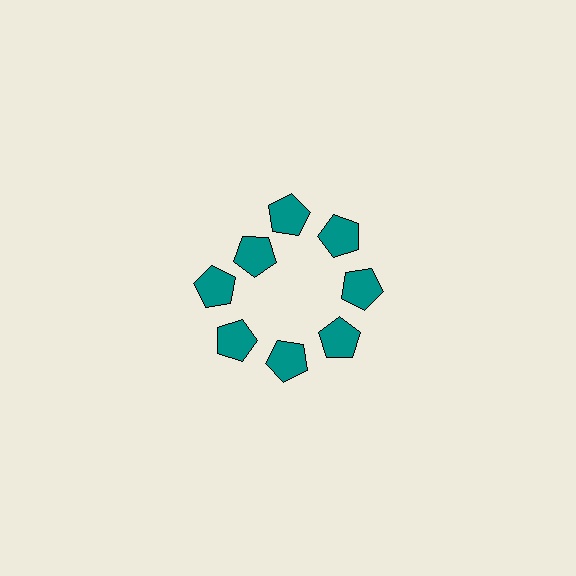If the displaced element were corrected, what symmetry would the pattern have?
It would have 8-fold rotational symmetry — the pattern would map onto itself every 45 degrees.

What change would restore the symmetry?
The symmetry would be restored by moving it outward, back onto the ring so that all 8 pentagons sit at equal angles and equal distance from the center.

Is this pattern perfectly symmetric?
No. The 8 teal pentagons are arranged in a ring, but one element near the 10 o'clock position is pulled inward toward the center, breaking the 8-fold rotational symmetry.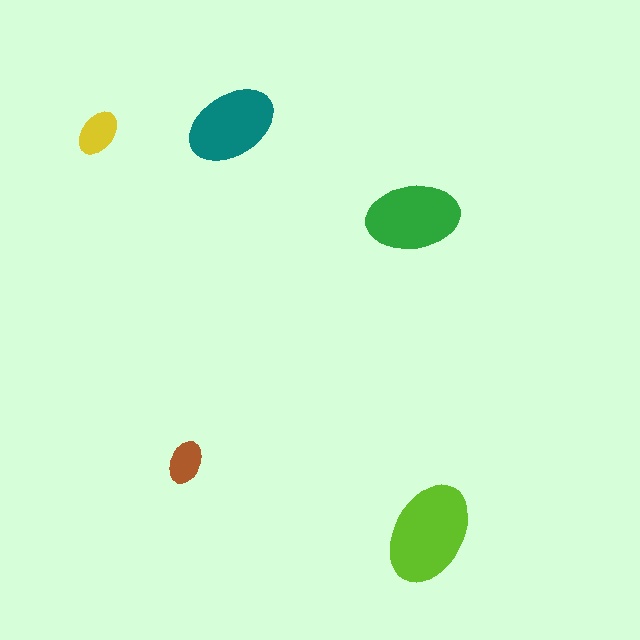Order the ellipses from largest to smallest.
the lime one, the green one, the teal one, the yellow one, the brown one.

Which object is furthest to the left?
The yellow ellipse is leftmost.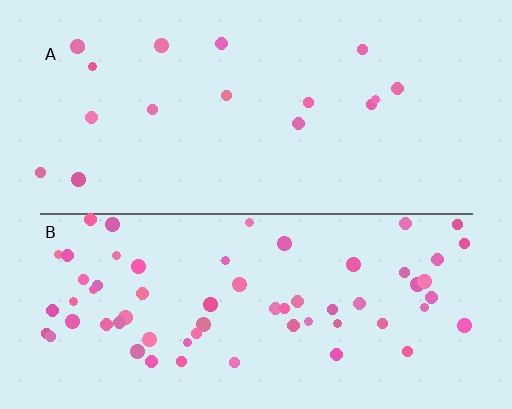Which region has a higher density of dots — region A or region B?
B (the bottom).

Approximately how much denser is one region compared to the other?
Approximately 3.7× — region B over region A.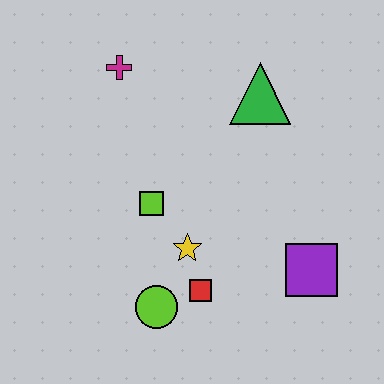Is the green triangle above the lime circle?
Yes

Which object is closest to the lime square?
The yellow star is closest to the lime square.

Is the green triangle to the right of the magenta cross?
Yes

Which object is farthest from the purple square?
The magenta cross is farthest from the purple square.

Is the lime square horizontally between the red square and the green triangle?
No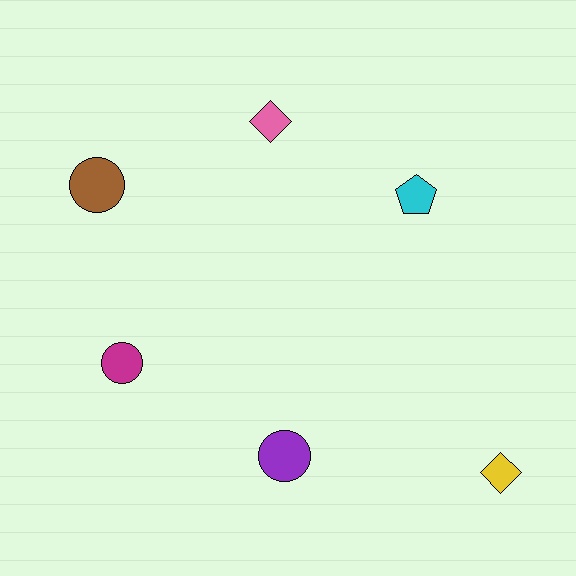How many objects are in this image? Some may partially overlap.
There are 6 objects.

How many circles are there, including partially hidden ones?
There are 3 circles.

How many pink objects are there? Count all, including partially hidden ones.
There is 1 pink object.